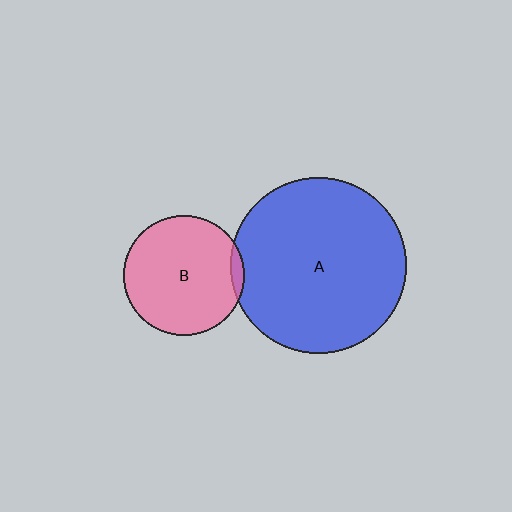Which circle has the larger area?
Circle A (blue).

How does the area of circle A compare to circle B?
Approximately 2.1 times.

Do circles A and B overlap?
Yes.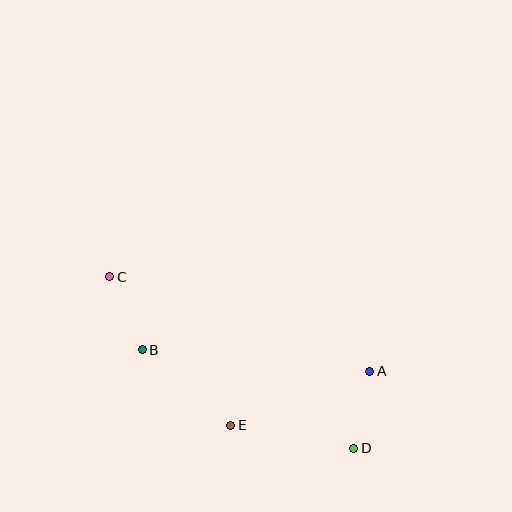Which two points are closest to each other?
Points A and D are closest to each other.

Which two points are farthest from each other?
Points C and D are farthest from each other.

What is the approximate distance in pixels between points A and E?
The distance between A and E is approximately 149 pixels.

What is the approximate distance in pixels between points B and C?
The distance between B and C is approximately 80 pixels.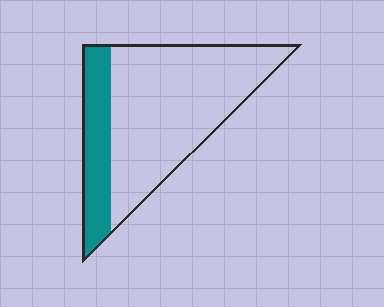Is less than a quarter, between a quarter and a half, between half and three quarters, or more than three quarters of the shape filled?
Less than a quarter.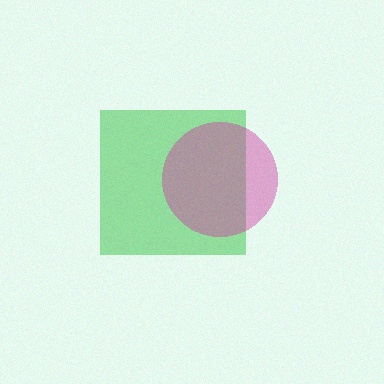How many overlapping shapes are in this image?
There are 2 overlapping shapes in the image.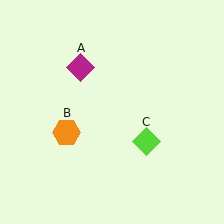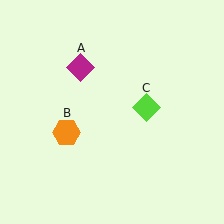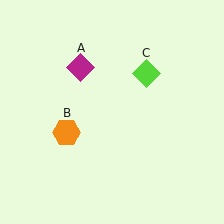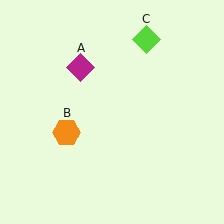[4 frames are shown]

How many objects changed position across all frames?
1 object changed position: lime diamond (object C).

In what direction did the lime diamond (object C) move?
The lime diamond (object C) moved up.